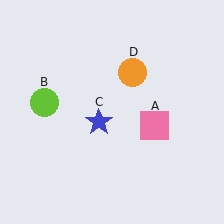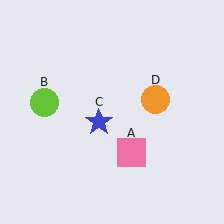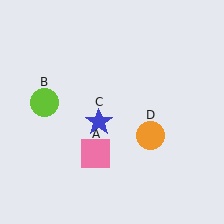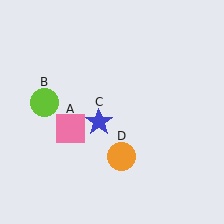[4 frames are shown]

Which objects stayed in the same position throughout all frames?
Lime circle (object B) and blue star (object C) remained stationary.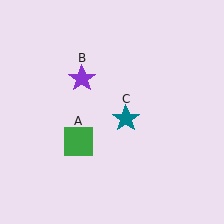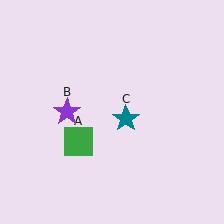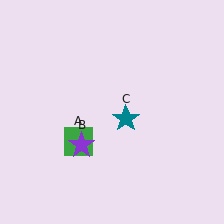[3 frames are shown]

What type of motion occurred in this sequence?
The purple star (object B) rotated counterclockwise around the center of the scene.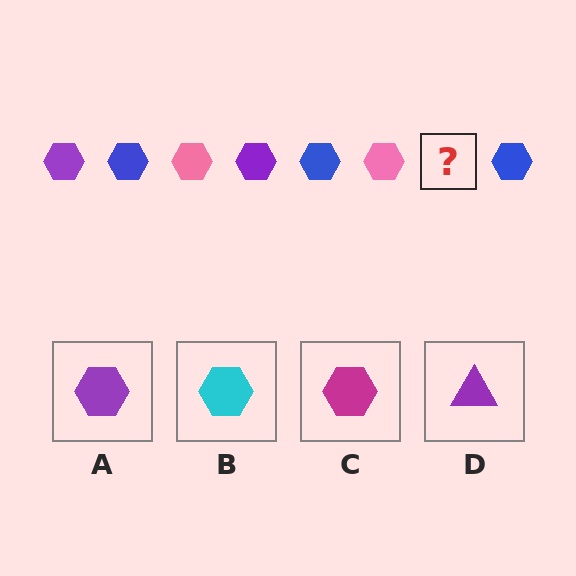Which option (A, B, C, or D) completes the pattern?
A.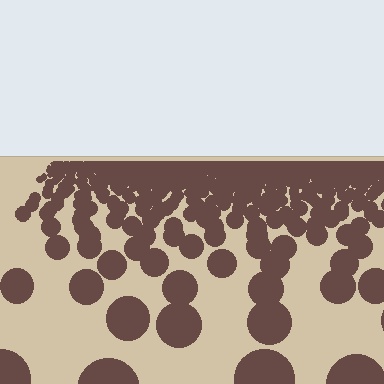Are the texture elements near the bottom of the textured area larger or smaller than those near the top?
Larger. Near the bottom, elements are closer to the viewer and appear at a bigger on-screen size.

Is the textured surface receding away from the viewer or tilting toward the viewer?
The surface is receding away from the viewer. Texture elements get smaller and denser toward the top.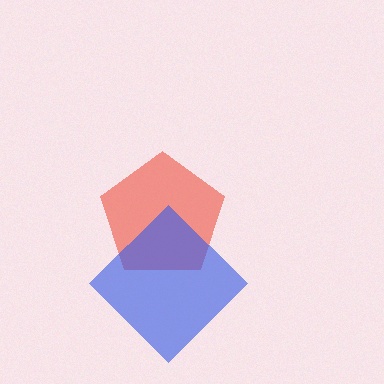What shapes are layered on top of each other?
The layered shapes are: a red pentagon, a blue diamond.